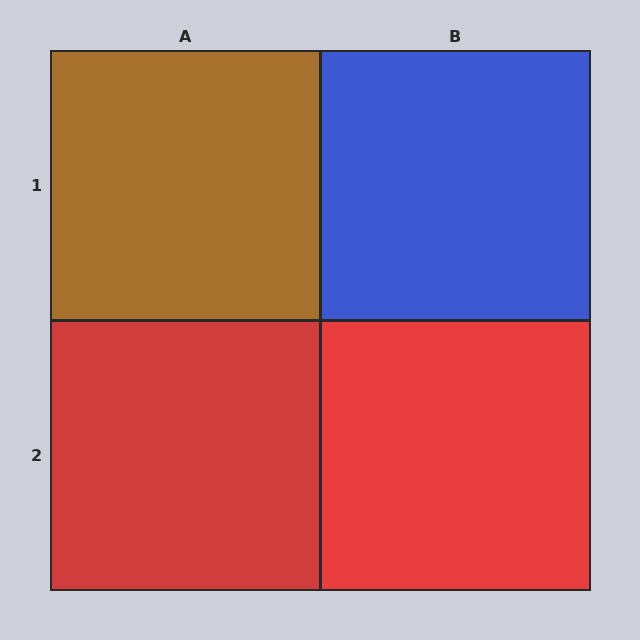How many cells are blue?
1 cell is blue.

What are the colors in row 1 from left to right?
Brown, blue.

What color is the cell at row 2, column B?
Red.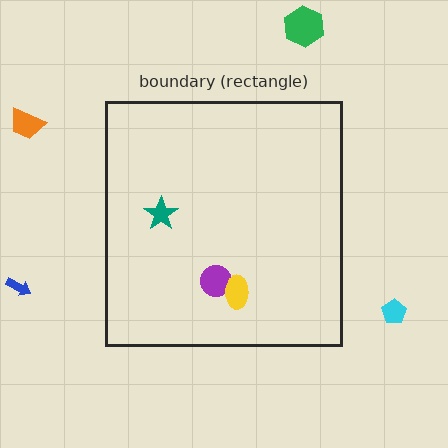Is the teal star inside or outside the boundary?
Inside.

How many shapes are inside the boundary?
3 inside, 4 outside.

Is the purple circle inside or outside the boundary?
Inside.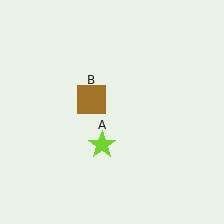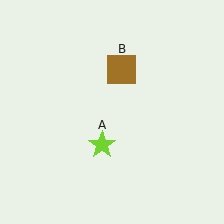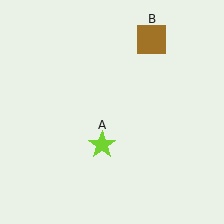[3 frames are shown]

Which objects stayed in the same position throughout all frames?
Lime star (object A) remained stationary.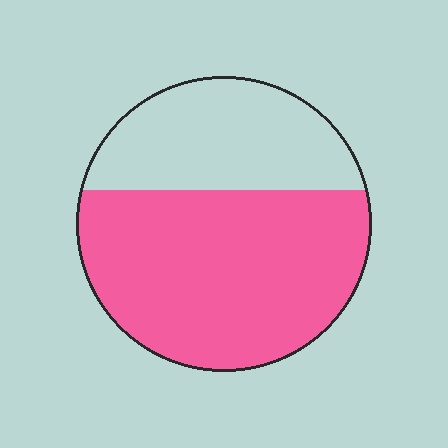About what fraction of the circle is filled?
About five eighths (5/8).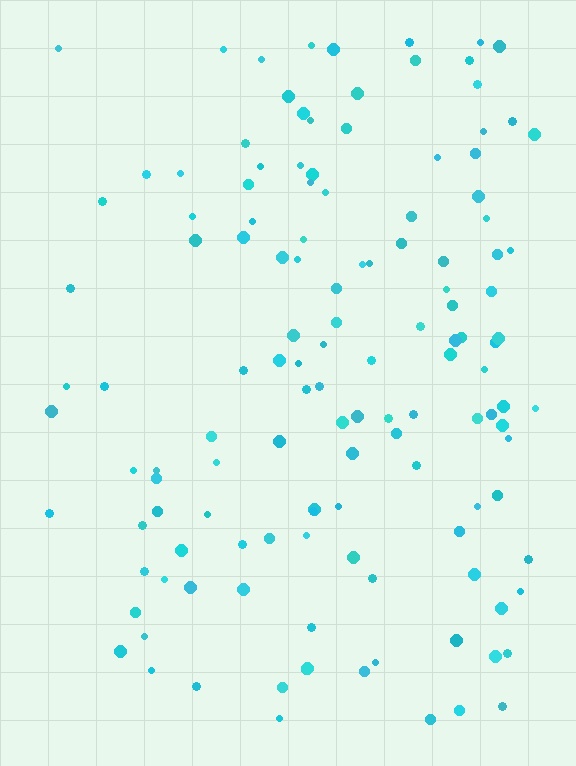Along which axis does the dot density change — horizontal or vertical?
Horizontal.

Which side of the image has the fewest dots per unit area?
The left.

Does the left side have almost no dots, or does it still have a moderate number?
Still a moderate number, just noticeably fewer than the right.